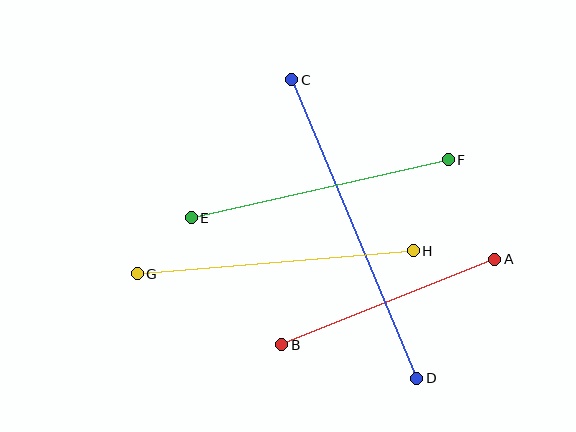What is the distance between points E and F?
The distance is approximately 264 pixels.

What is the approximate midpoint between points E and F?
The midpoint is at approximately (320, 189) pixels.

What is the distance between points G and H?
The distance is approximately 277 pixels.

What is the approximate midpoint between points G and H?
The midpoint is at approximately (275, 262) pixels.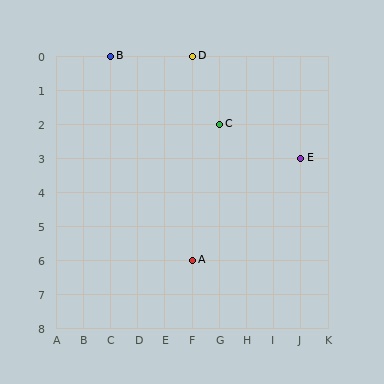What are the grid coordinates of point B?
Point B is at grid coordinates (C, 0).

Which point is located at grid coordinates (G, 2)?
Point C is at (G, 2).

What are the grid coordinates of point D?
Point D is at grid coordinates (F, 0).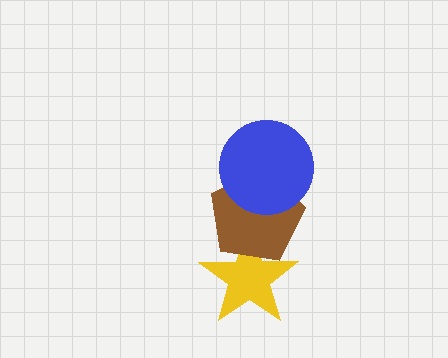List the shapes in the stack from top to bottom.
From top to bottom: the blue circle, the brown pentagon, the yellow star.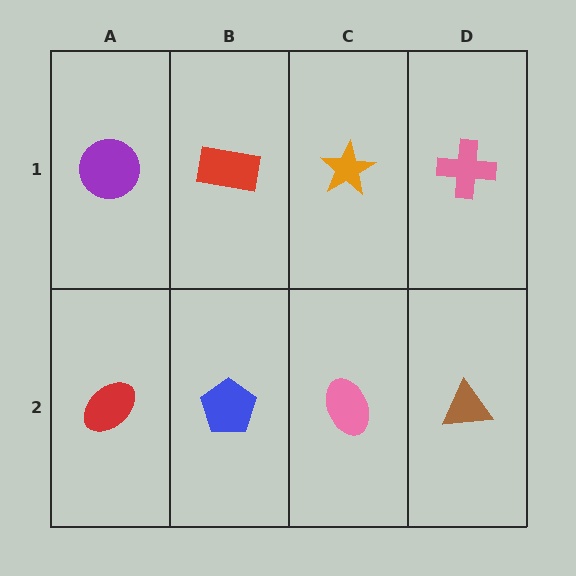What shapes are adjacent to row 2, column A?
A purple circle (row 1, column A), a blue pentagon (row 2, column B).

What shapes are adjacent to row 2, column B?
A red rectangle (row 1, column B), a red ellipse (row 2, column A), a pink ellipse (row 2, column C).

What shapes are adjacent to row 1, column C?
A pink ellipse (row 2, column C), a red rectangle (row 1, column B), a pink cross (row 1, column D).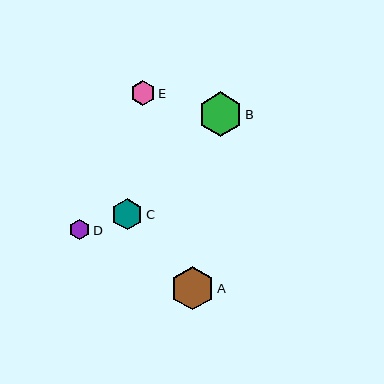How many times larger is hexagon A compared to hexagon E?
Hexagon A is approximately 1.8 times the size of hexagon E.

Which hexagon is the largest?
Hexagon B is the largest with a size of approximately 44 pixels.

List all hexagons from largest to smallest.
From largest to smallest: B, A, C, E, D.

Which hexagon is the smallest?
Hexagon D is the smallest with a size of approximately 21 pixels.